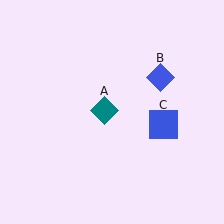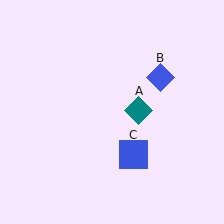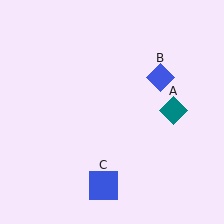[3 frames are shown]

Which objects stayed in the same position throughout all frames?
Blue diamond (object B) remained stationary.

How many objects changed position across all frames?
2 objects changed position: teal diamond (object A), blue square (object C).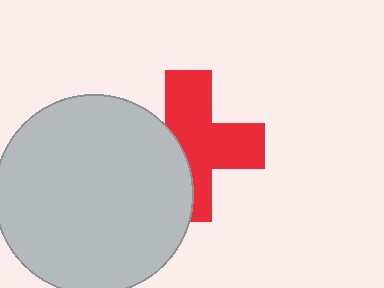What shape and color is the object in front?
The object in front is a light gray circle.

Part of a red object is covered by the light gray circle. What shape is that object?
It is a cross.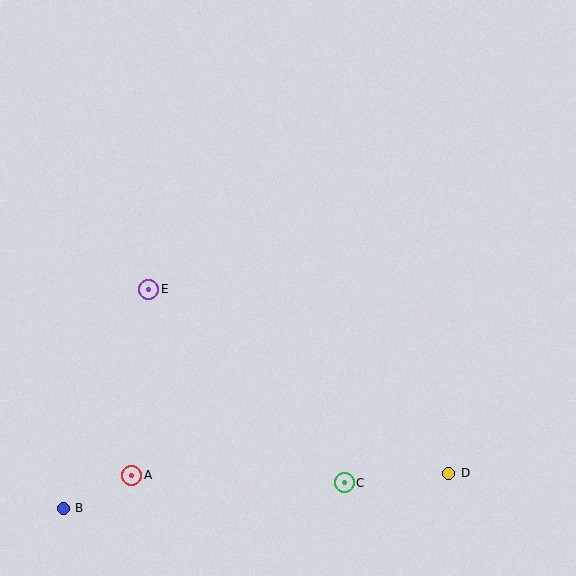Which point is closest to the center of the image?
Point E at (149, 289) is closest to the center.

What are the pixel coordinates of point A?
Point A is at (132, 476).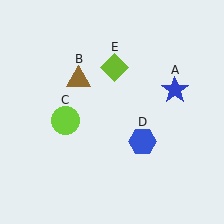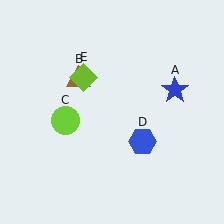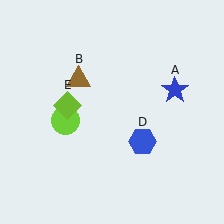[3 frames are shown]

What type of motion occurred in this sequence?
The lime diamond (object E) rotated counterclockwise around the center of the scene.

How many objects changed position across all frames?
1 object changed position: lime diamond (object E).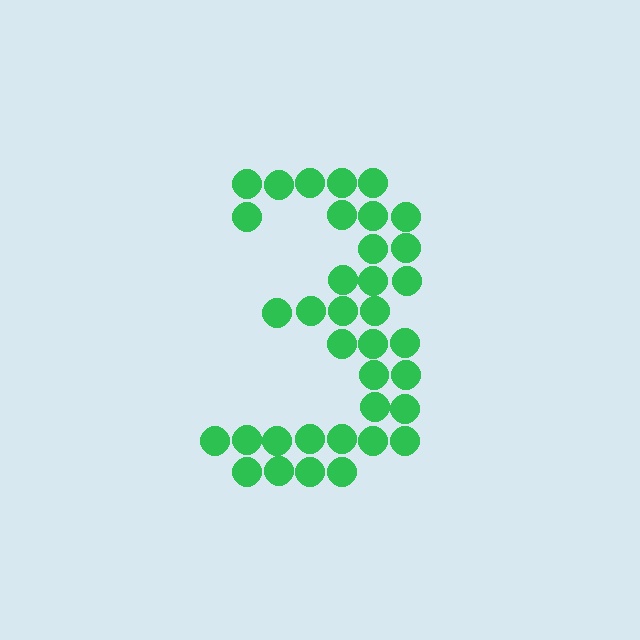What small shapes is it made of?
It is made of small circles.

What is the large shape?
The large shape is the digit 3.